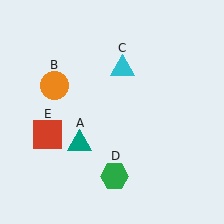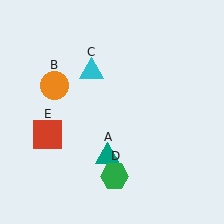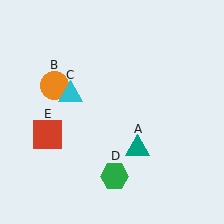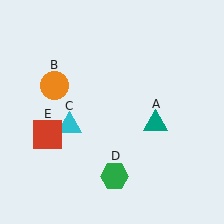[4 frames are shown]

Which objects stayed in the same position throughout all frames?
Orange circle (object B) and green hexagon (object D) and red square (object E) remained stationary.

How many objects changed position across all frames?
2 objects changed position: teal triangle (object A), cyan triangle (object C).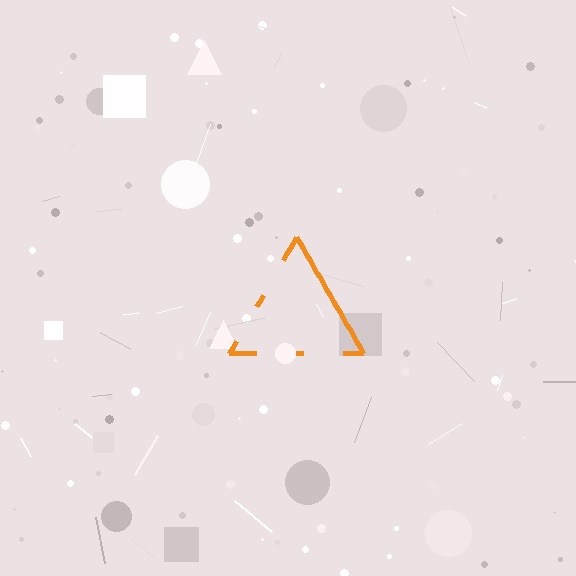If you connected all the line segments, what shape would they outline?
They would outline a triangle.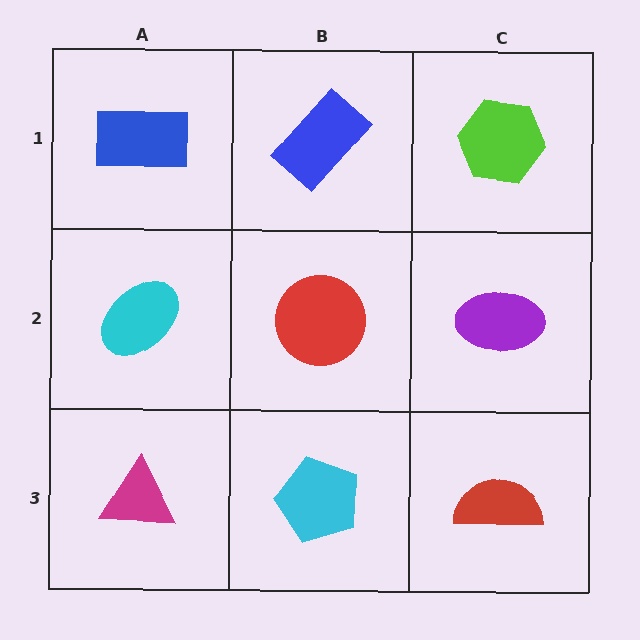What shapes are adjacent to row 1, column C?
A purple ellipse (row 2, column C), a blue rectangle (row 1, column B).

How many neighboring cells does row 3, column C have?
2.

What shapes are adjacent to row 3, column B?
A red circle (row 2, column B), a magenta triangle (row 3, column A), a red semicircle (row 3, column C).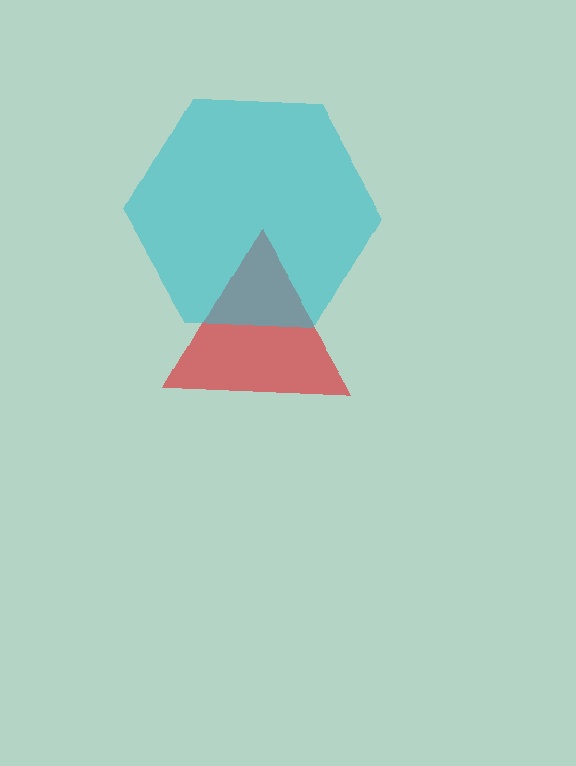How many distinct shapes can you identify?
There are 2 distinct shapes: a red triangle, a cyan hexagon.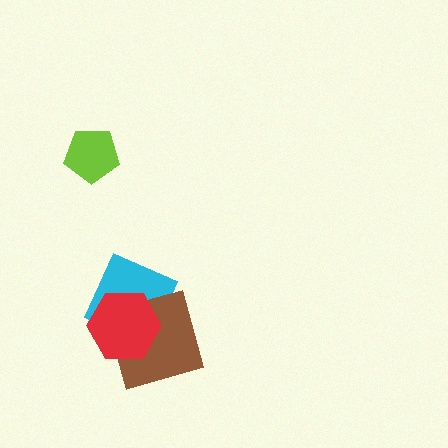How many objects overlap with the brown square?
2 objects overlap with the brown square.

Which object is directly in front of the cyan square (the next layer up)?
The brown square is directly in front of the cyan square.